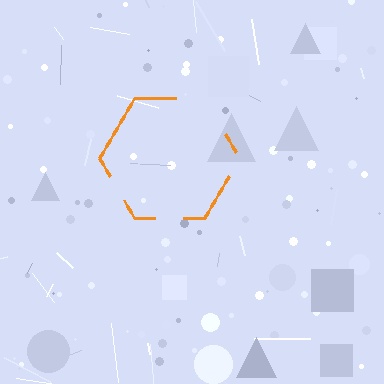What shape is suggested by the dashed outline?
The dashed outline suggests a hexagon.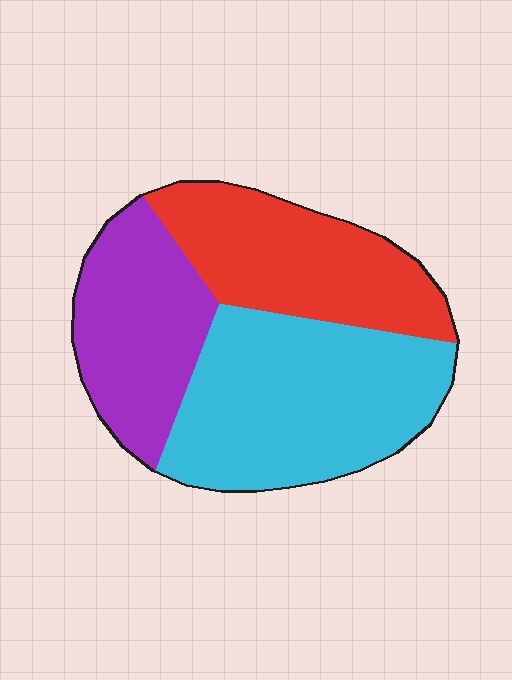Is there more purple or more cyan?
Cyan.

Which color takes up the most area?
Cyan, at roughly 45%.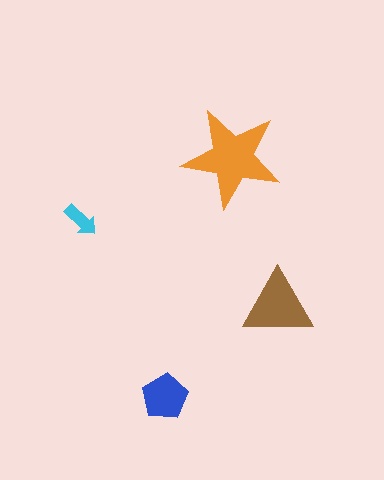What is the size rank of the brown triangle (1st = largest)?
2nd.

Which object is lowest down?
The blue pentagon is bottommost.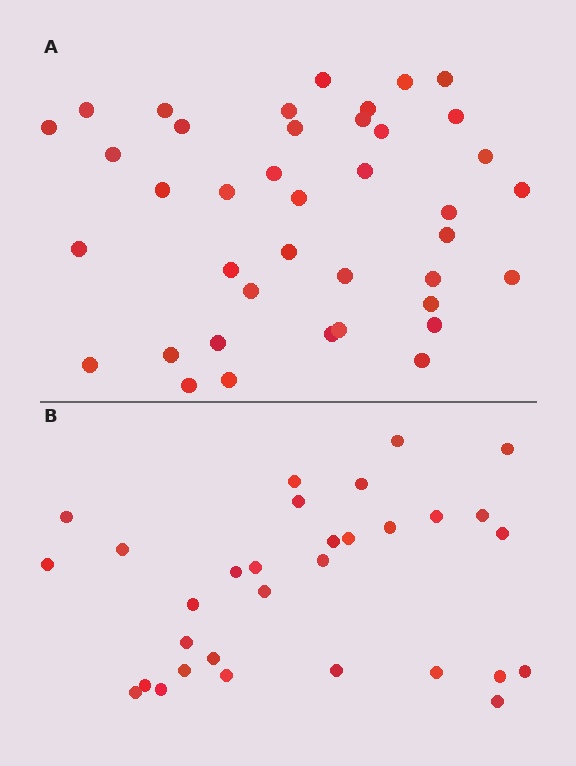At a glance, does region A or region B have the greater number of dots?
Region A (the top region) has more dots.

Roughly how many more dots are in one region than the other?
Region A has roughly 8 or so more dots than region B.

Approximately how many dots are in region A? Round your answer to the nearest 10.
About 40 dots.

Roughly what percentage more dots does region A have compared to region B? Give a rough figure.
About 30% more.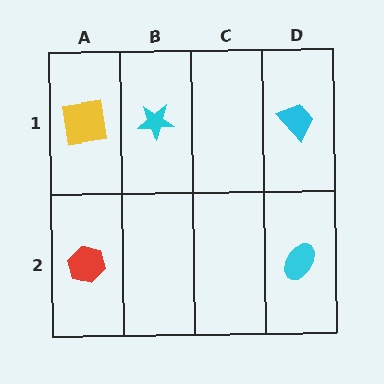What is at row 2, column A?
A red hexagon.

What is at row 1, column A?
A yellow square.